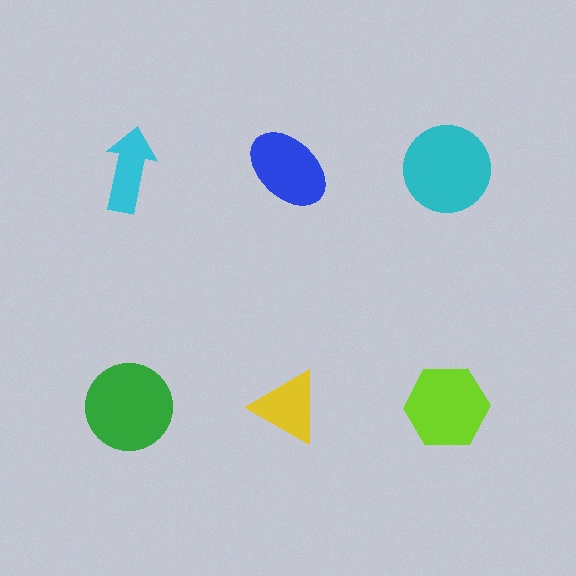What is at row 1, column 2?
A blue ellipse.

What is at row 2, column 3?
A lime hexagon.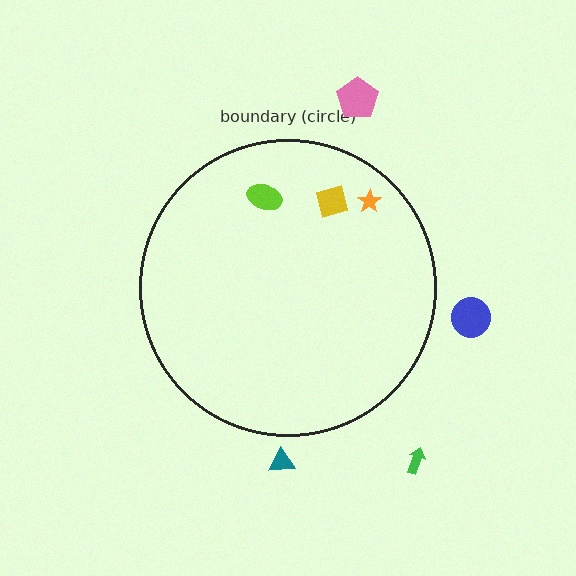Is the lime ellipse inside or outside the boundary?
Inside.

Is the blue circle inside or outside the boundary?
Outside.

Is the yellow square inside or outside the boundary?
Inside.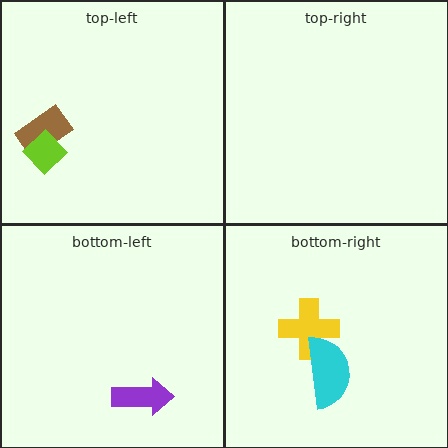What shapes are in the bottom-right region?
The yellow cross, the cyan semicircle.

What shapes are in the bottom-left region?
The purple arrow.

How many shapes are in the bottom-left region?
1.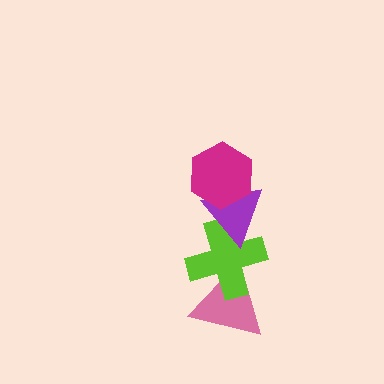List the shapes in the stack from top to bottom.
From top to bottom: the magenta hexagon, the purple triangle, the lime cross, the pink triangle.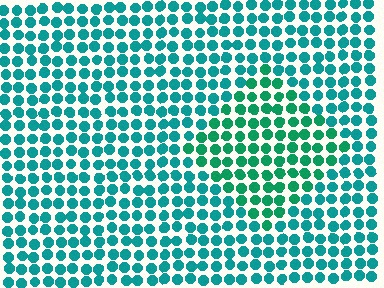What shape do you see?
I see a diamond.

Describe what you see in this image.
The image is filled with small teal elements in a uniform arrangement. A diamond-shaped region is visible where the elements are tinted to a slightly different hue, forming a subtle color boundary.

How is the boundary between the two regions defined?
The boundary is defined purely by a slight shift in hue (about 24 degrees). Spacing, size, and orientation are identical on both sides.